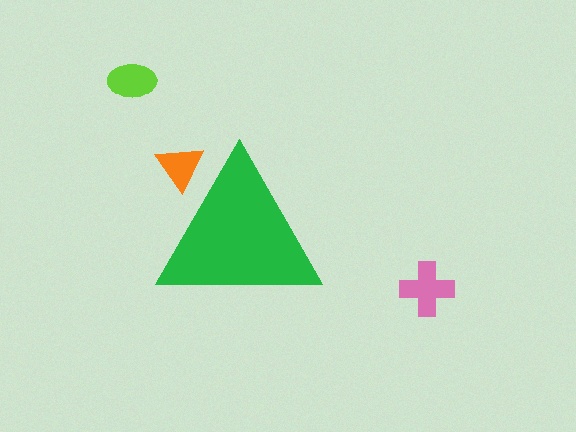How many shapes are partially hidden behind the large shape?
1 shape is partially hidden.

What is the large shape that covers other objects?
A green triangle.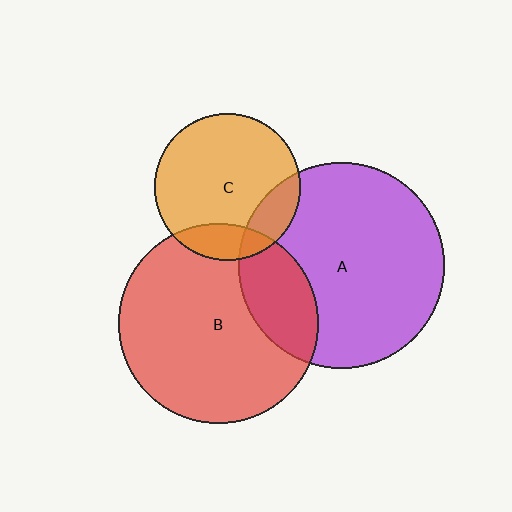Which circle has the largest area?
Circle A (purple).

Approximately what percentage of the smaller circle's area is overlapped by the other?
Approximately 20%.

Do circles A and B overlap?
Yes.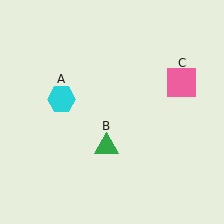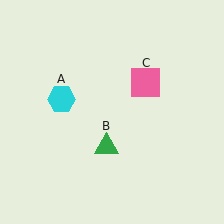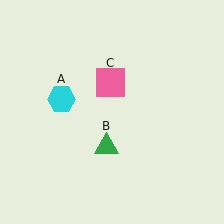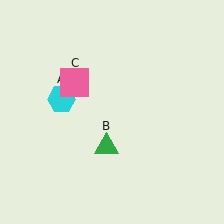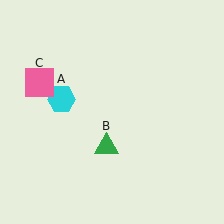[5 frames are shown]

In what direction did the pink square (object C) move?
The pink square (object C) moved left.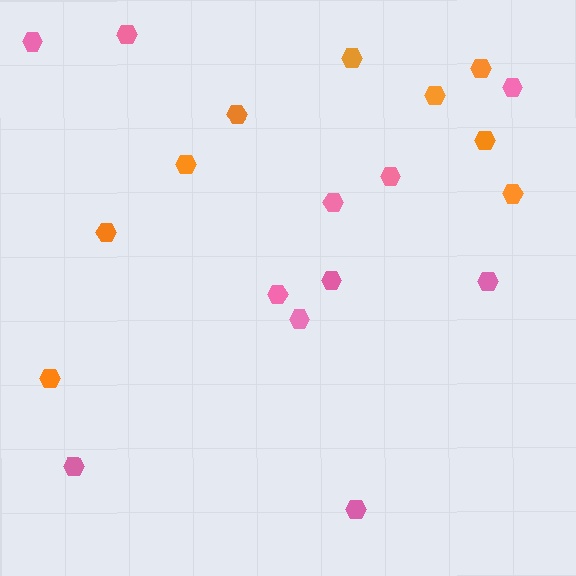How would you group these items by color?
There are 2 groups: one group of pink hexagons (11) and one group of orange hexagons (9).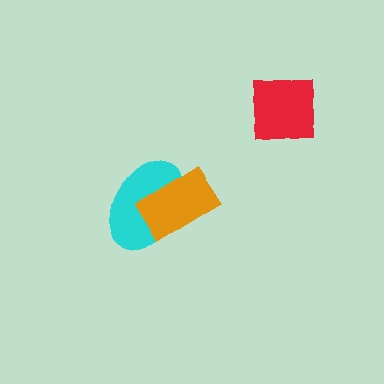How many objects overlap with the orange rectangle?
1 object overlaps with the orange rectangle.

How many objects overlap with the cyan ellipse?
1 object overlaps with the cyan ellipse.